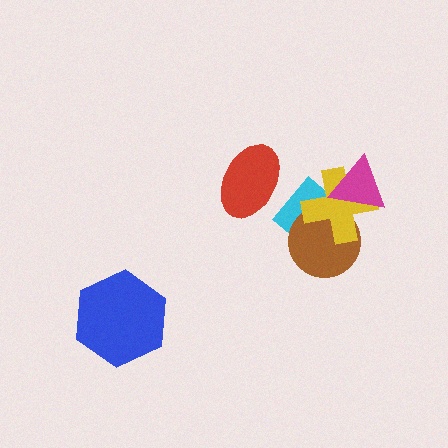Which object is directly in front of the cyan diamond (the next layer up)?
The brown circle is directly in front of the cyan diamond.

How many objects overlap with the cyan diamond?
4 objects overlap with the cyan diamond.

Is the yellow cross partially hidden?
Yes, it is partially covered by another shape.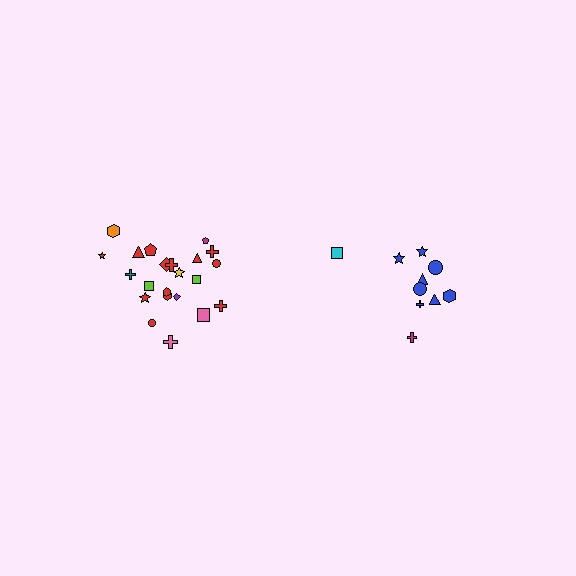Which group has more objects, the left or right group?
The left group.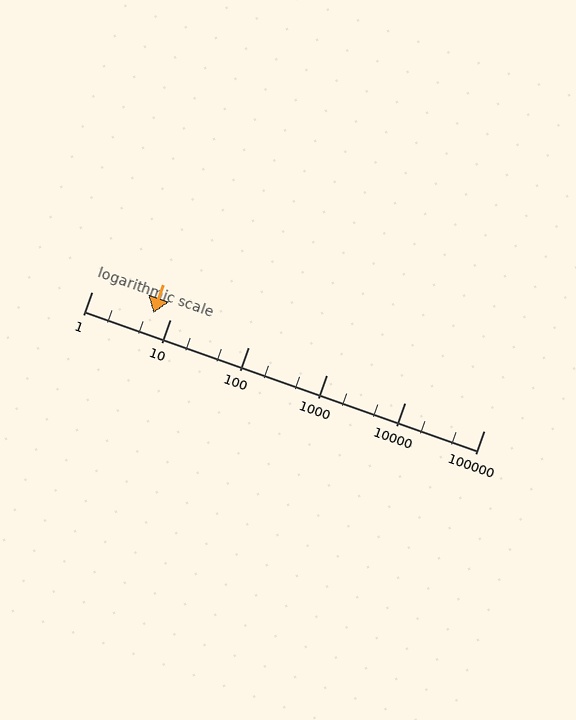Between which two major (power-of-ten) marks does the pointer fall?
The pointer is between 1 and 10.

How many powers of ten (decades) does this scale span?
The scale spans 5 decades, from 1 to 100000.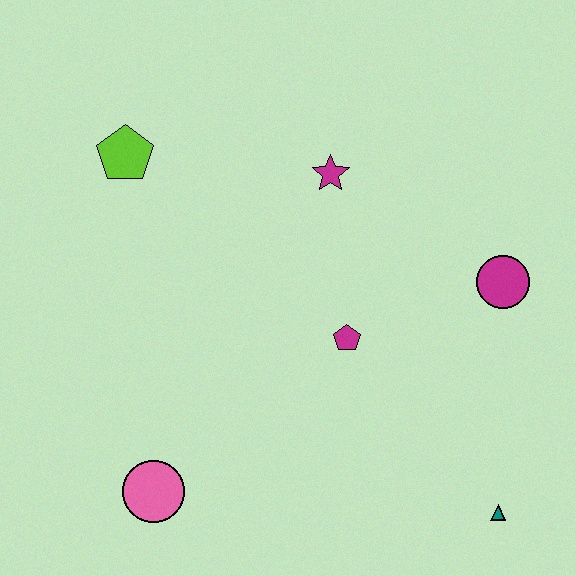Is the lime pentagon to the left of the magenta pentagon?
Yes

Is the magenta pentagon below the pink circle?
No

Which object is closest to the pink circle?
The magenta pentagon is closest to the pink circle.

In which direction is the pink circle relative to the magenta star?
The pink circle is below the magenta star.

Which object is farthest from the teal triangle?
The lime pentagon is farthest from the teal triangle.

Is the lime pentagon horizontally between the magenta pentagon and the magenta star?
No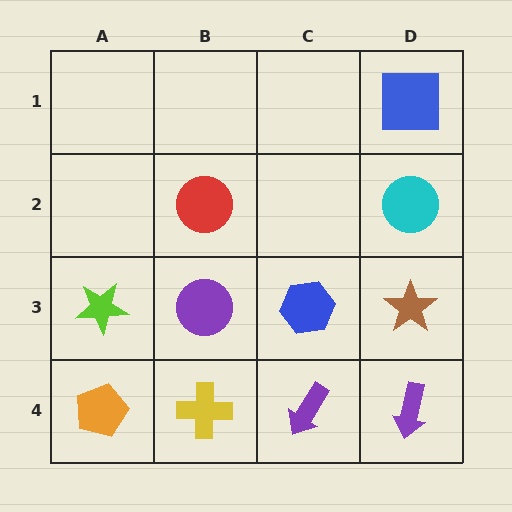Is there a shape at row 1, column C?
No, that cell is empty.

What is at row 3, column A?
A lime star.